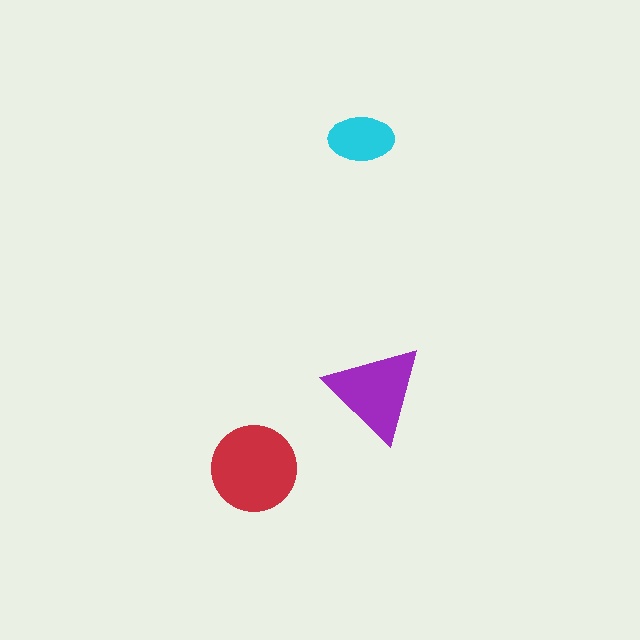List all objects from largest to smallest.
The red circle, the purple triangle, the cyan ellipse.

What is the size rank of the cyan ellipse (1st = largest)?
3rd.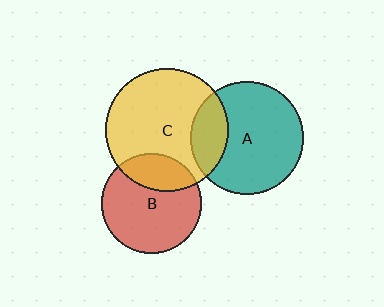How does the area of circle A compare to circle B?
Approximately 1.3 times.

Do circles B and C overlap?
Yes.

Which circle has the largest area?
Circle C (yellow).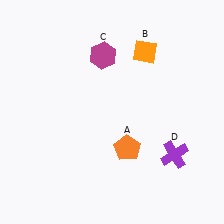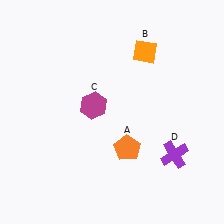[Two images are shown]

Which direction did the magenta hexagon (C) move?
The magenta hexagon (C) moved down.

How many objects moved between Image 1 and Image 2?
1 object moved between the two images.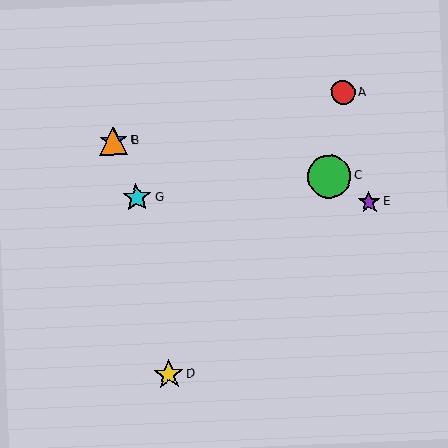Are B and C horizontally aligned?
No, B is at y≈141 and C is at y≈177.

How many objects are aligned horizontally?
2 objects (B, F) are aligned horizontally.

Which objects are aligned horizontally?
Objects B, F are aligned horizontally.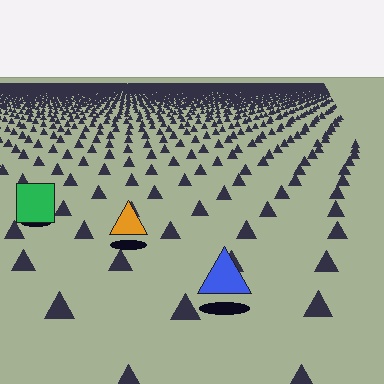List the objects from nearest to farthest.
From nearest to farthest: the blue triangle, the orange triangle, the green square.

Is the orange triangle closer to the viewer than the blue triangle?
No. The blue triangle is closer — you can tell from the texture gradient: the ground texture is coarser near it.